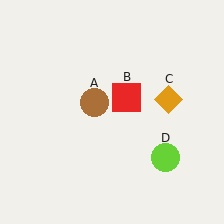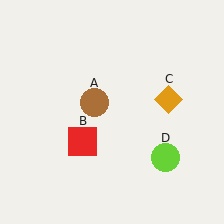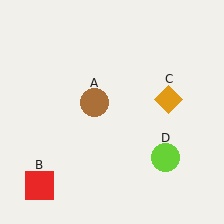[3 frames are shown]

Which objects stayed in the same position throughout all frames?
Brown circle (object A) and orange diamond (object C) and lime circle (object D) remained stationary.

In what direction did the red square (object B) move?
The red square (object B) moved down and to the left.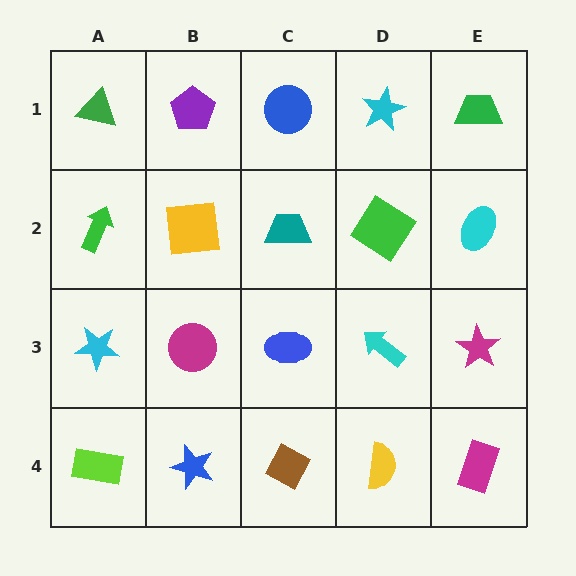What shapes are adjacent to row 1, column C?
A teal trapezoid (row 2, column C), a purple pentagon (row 1, column B), a cyan star (row 1, column D).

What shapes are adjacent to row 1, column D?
A green diamond (row 2, column D), a blue circle (row 1, column C), a green trapezoid (row 1, column E).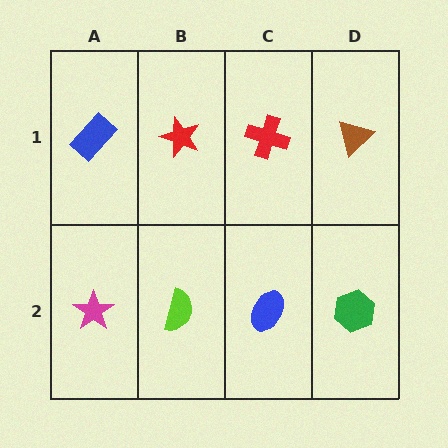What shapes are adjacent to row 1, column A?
A magenta star (row 2, column A), a red star (row 1, column B).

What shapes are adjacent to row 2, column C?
A red cross (row 1, column C), a lime semicircle (row 2, column B), a green hexagon (row 2, column D).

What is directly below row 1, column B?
A lime semicircle.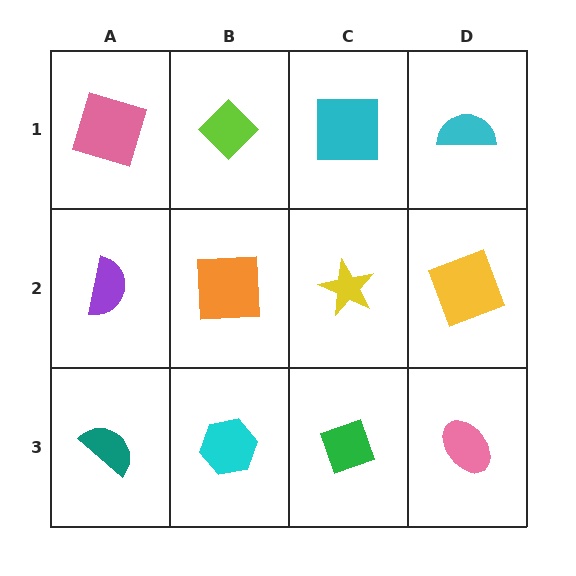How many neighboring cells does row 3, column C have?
3.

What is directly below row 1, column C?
A yellow star.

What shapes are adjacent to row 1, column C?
A yellow star (row 2, column C), a lime diamond (row 1, column B), a cyan semicircle (row 1, column D).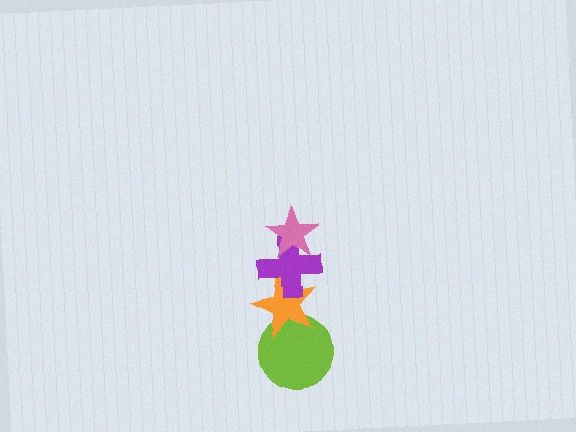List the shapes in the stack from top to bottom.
From top to bottom: the pink star, the purple cross, the orange star, the lime circle.